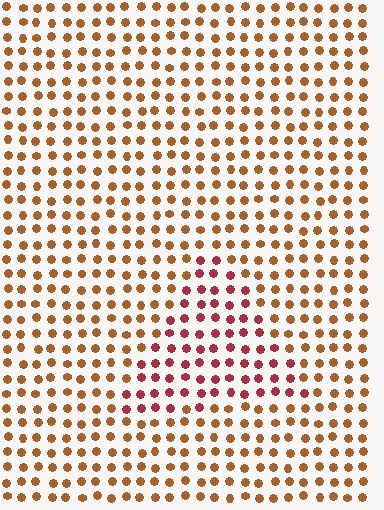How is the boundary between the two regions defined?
The boundary is defined purely by a slight shift in hue (about 38 degrees). Spacing, size, and orientation are identical on both sides.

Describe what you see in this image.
The image is filled with small brown elements in a uniform arrangement. A triangle-shaped region is visible where the elements are tinted to a slightly different hue, forming a subtle color boundary.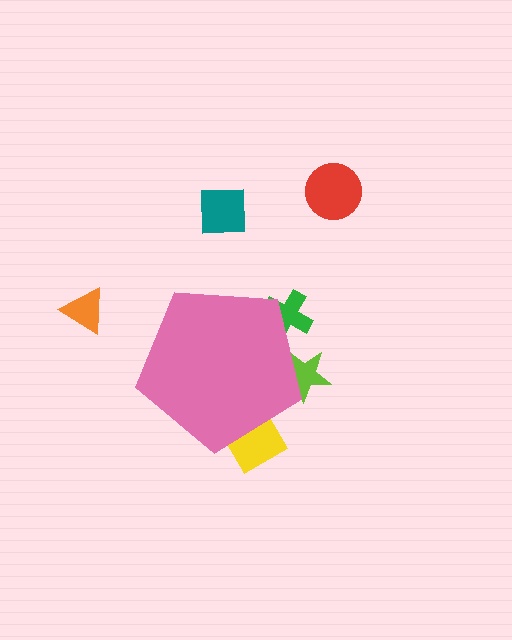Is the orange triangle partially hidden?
No, the orange triangle is fully visible.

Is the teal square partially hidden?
No, the teal square is fully visible.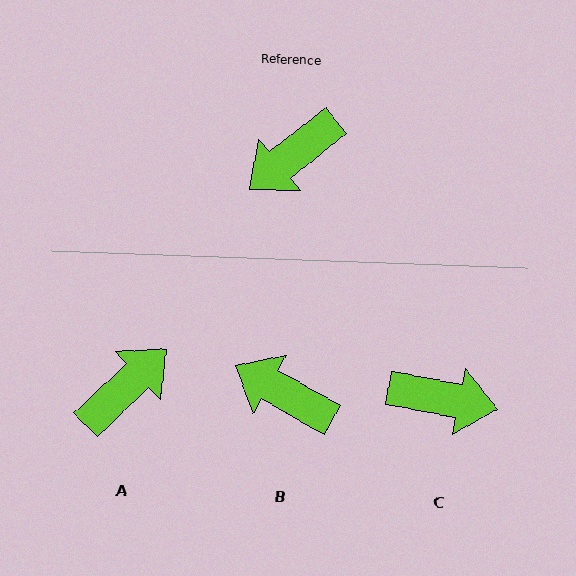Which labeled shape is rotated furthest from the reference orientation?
A, about 175 degrees away.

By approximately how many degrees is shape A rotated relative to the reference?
Approximately 175 degrees clockwise.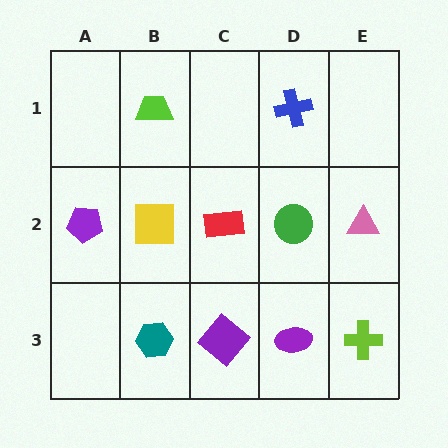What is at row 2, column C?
A red rectangle.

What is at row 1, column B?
A lime trapezoid.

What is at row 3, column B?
A teal hexagon.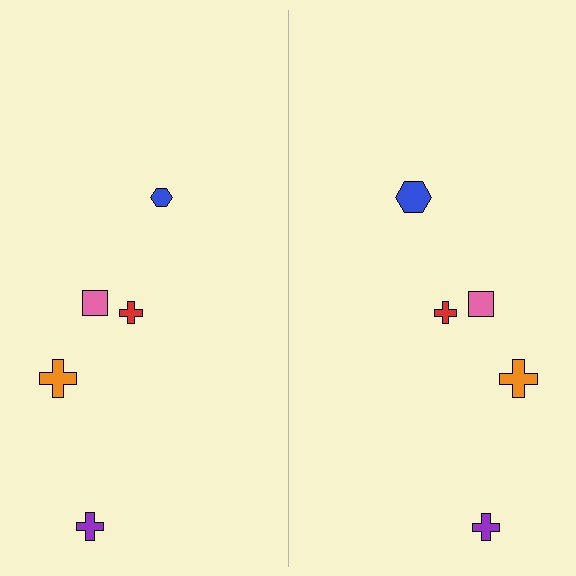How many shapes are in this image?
There are 10 shapes in this image.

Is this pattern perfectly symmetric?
No, the pattern is not perfectly symmetric. The blue hexagon on the right side has a different size than its mirror counterpart.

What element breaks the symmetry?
The blue hexagon on the right side has a different size than its mirror counterpart.